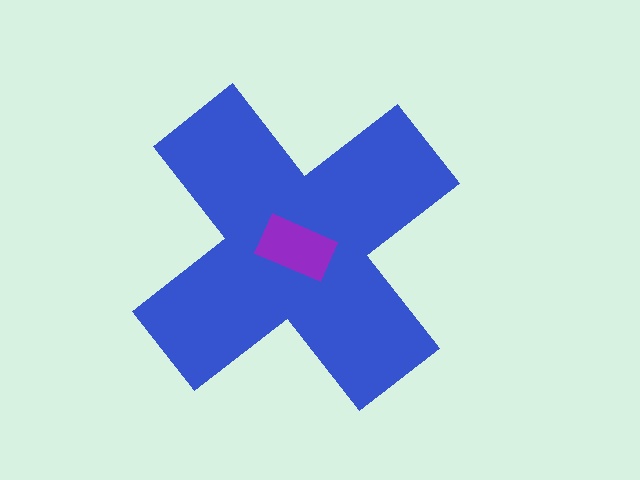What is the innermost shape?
The purple rectangle.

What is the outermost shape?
The blue cross.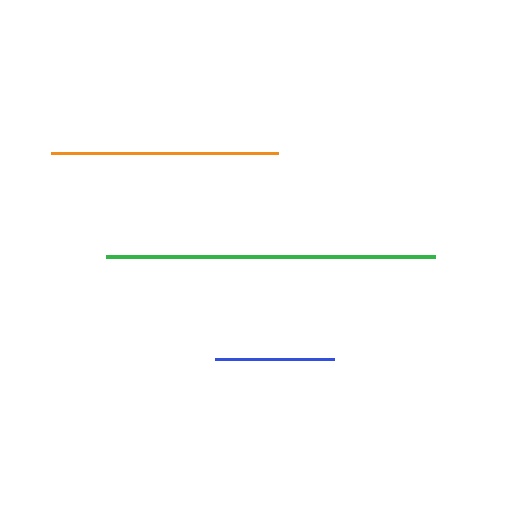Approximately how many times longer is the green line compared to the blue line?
The green line is approximately 2.8 times the length of the blue line.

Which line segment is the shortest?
The blue line is the shortest at approximately 119 pixels.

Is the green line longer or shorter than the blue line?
The green line is longer than the blue line.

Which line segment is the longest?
The green line is the longest at approximately 329 pixels.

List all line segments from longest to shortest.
From longest to shortest: green, orange, blue.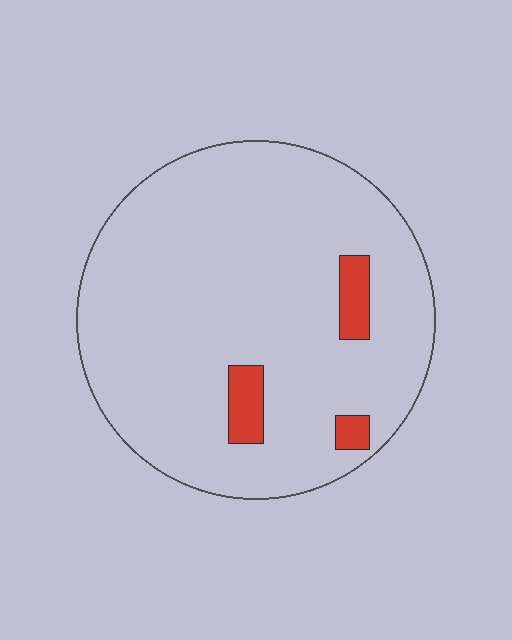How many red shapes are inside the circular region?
3.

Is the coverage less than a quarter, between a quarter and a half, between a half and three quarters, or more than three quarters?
Less than a quarter.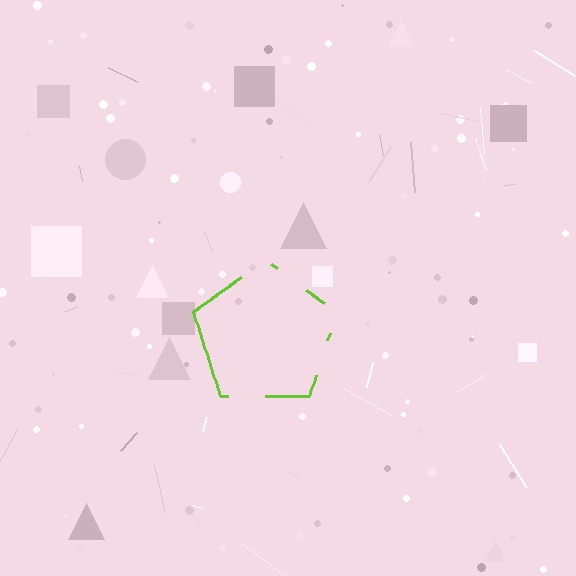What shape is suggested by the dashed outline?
The dashed outline suggests a pentagon.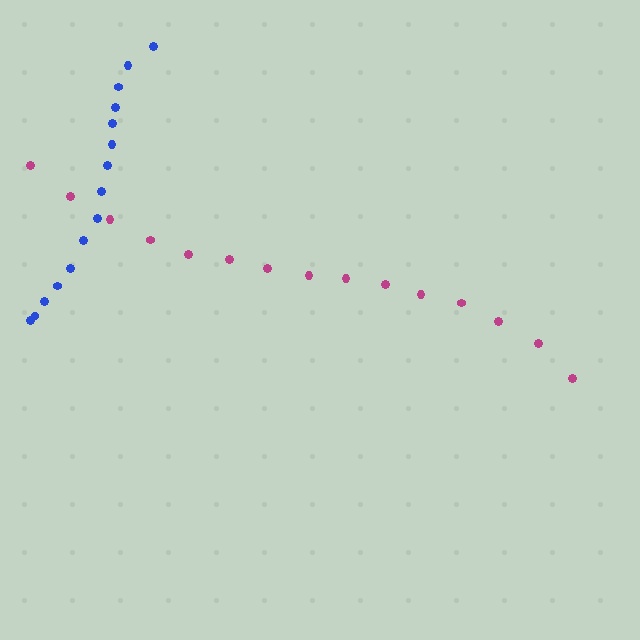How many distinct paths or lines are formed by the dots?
There are 2 distinct paths.